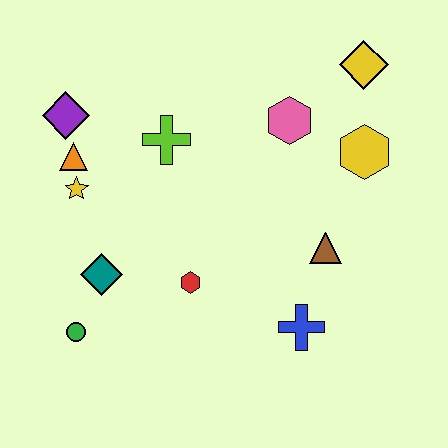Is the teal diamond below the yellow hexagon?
Yes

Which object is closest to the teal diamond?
The green circle is closest to the teal diamond.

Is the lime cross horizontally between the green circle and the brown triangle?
Yes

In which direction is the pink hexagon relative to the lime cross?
The pink hexagon is to the right of the lime cross.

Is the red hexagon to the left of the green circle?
No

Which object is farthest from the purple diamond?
The blue cross is farthest from the purple diamond.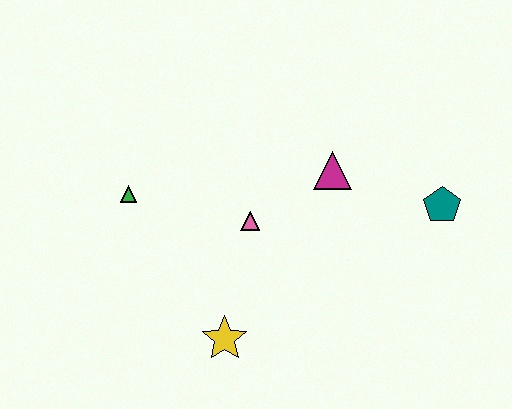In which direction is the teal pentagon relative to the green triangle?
The teal pentagon is to the right of the green triangle.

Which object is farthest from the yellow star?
The teal pentagon is farthest from the yellow star.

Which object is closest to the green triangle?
The pink triangle is closest to the green triangle.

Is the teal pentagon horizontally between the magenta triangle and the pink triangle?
No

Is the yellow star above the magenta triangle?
No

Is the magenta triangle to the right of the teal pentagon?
No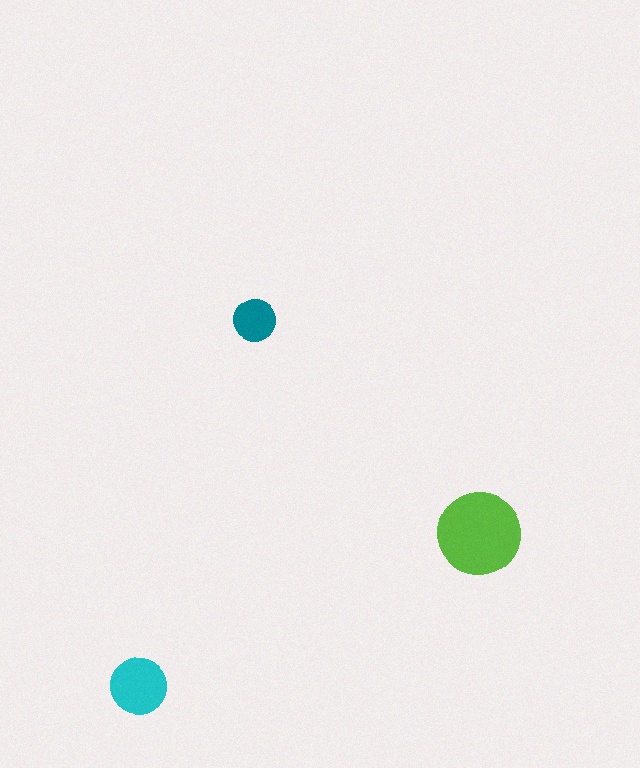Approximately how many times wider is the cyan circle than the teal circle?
About 1.5 times wider.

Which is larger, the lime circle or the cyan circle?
The lime one.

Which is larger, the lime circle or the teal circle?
The lime one.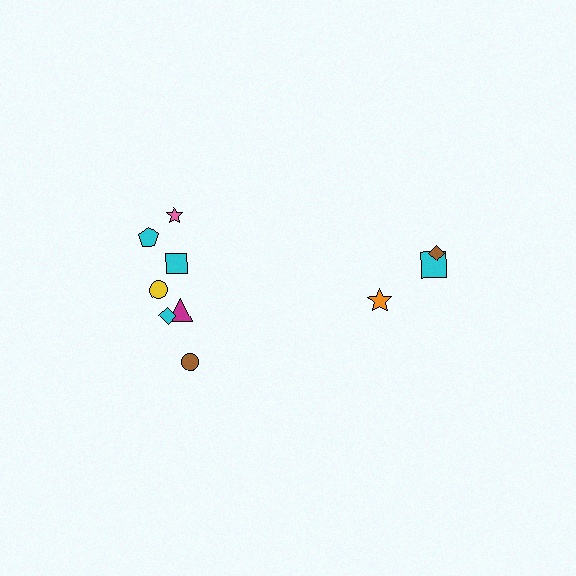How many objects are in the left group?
There are 7 objects.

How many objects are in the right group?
There are 3 objects.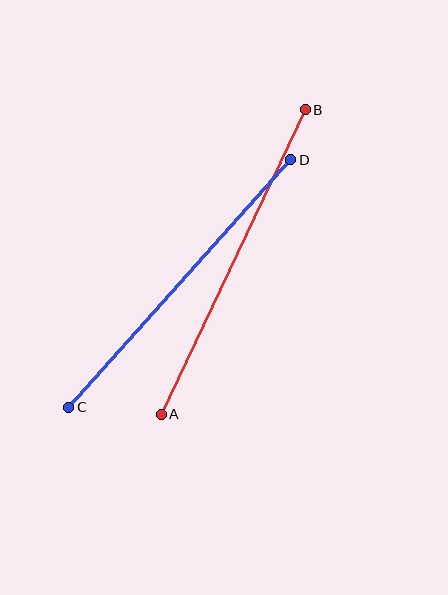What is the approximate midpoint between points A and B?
The midpoint is at approximately (233, 262) pixels.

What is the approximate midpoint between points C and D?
The midpoint is at approximately (180, 284) pixels.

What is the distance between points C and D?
The distance is approximately 332 pixels.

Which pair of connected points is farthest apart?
Points A and B are farthest apart.